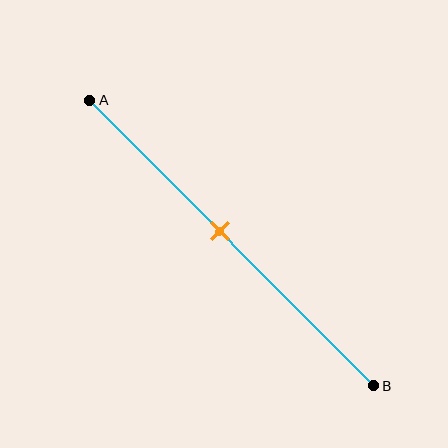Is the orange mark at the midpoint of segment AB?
No, the mark is at about 45% from A, not at the 50% midpoint.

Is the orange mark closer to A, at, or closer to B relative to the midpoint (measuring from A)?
The orange mark is closer to point A than the midpoint of segment AB.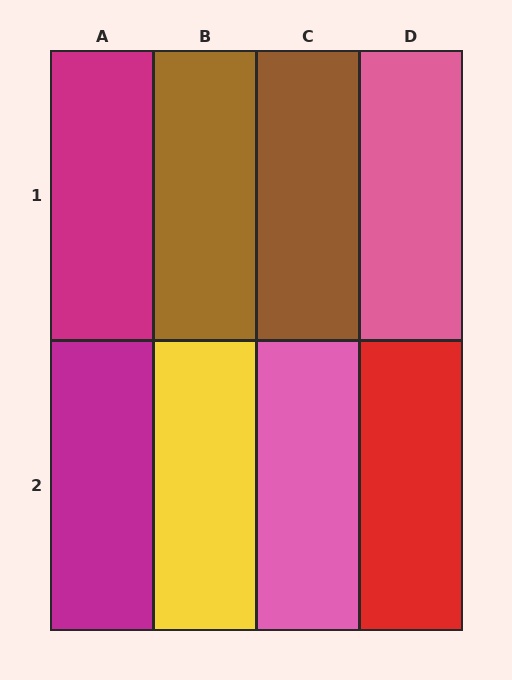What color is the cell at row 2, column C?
Pink.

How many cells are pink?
2 cells are pink.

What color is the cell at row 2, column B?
Yellow.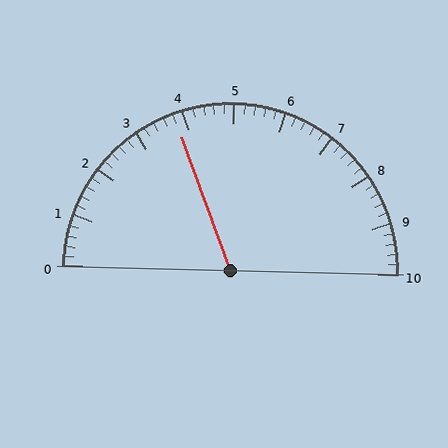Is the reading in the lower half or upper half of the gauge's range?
The reading is in the lower half of the range (0 to 10).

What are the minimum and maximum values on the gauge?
The gauge ranges from 0 to 10.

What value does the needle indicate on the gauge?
The needle indicates approximately 3.8.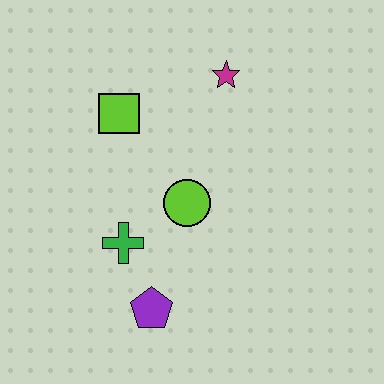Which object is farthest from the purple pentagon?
The magenta star is farthest from the purple pentagon.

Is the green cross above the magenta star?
No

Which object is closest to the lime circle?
The green cross is closest to the lime circle.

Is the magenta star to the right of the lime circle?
Yes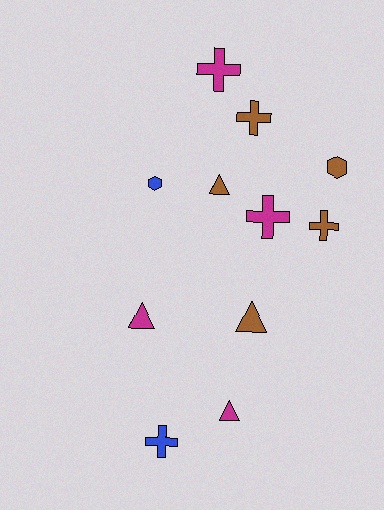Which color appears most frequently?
Brown, with 5 objects.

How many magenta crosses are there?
There are 2 magenta crosses.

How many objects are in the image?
There are 11 objects.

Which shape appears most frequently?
Cross, with 5 objects.